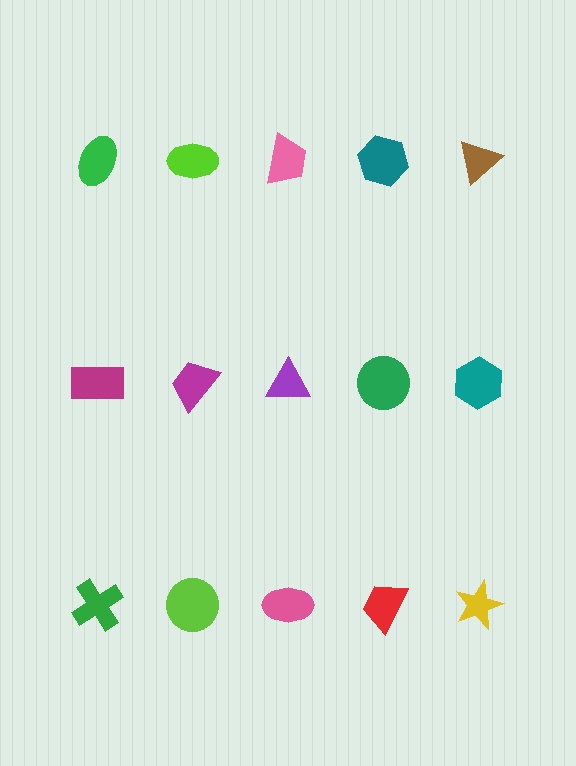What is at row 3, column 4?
A red trapezoid.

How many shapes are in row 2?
5 shapes.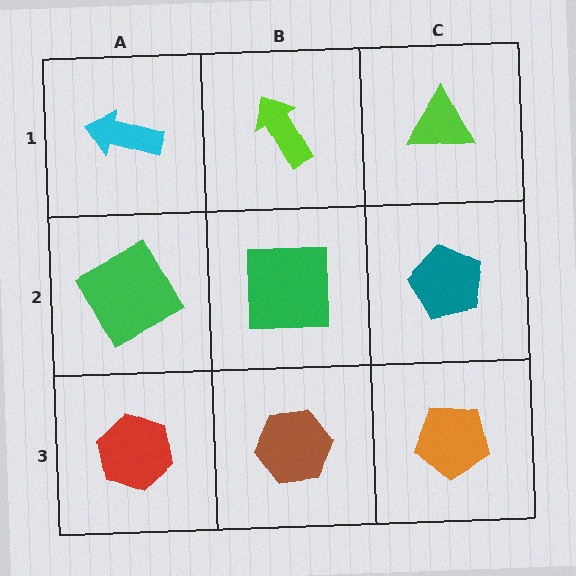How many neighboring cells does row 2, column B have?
4.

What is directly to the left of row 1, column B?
A cyan arrow.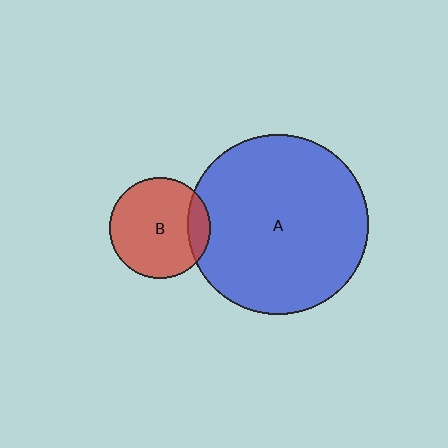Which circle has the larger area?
Circle A (blue).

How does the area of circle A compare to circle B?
Approximately 3.2 times.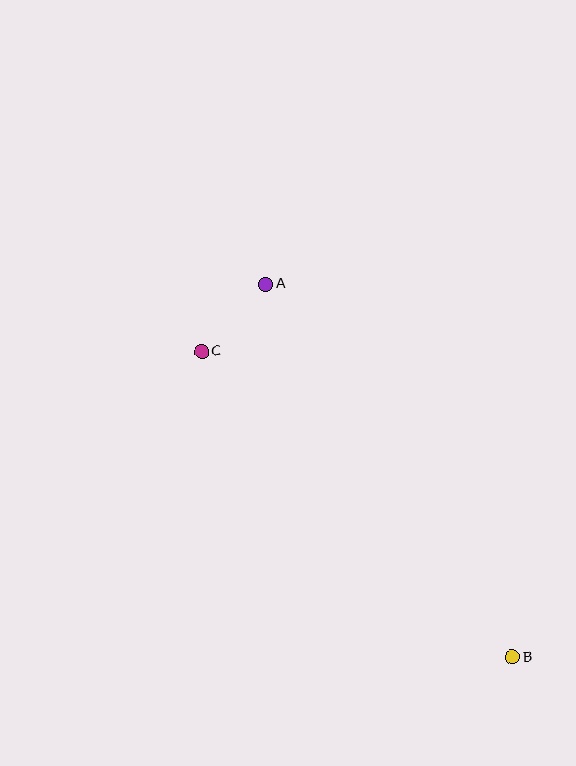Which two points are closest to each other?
Points A and C are closest to each other.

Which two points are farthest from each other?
Points A and B are farthest from each other.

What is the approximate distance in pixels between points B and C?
The distance between B and C is approximately 436 pixels.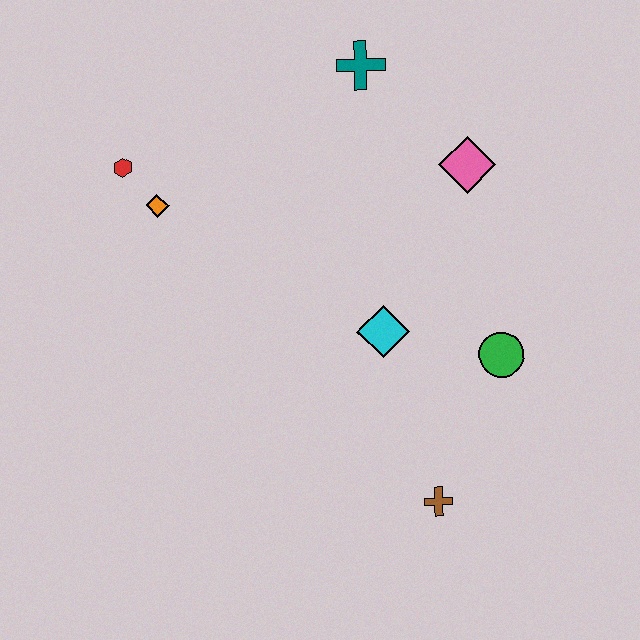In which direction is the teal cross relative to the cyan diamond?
The teal cross is above the cyan diamond.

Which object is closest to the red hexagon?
The orange diamond is closest to the red hexagon.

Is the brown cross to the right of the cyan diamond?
Yes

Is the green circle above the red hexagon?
No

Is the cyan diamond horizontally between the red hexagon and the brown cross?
Yes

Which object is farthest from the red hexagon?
The brown cross is farthest from the red hexagon.